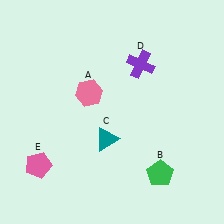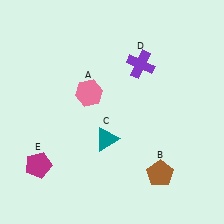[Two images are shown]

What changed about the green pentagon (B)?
In Image 1, B is green. In Image 2, it changed to brown.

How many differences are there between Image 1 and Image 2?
There are 2 differences between the two images.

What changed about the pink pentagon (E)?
In Image 1, E is pink. In Image 2, it changed to magenta.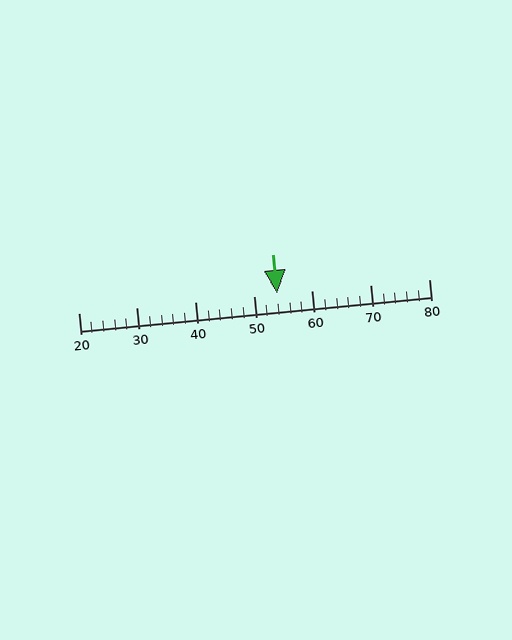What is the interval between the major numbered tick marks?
The major tick marks are spaced 10 units apart.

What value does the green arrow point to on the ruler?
The green arrow points to approximately 54.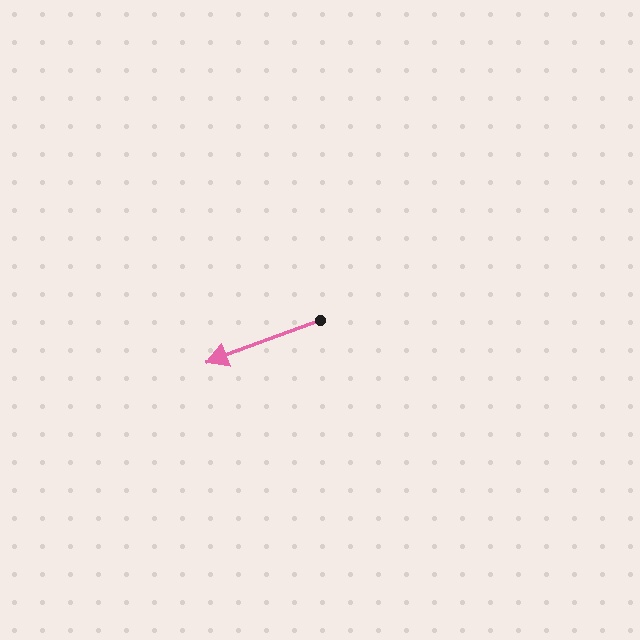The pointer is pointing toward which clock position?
Roughly 8 o'clock.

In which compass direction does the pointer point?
West.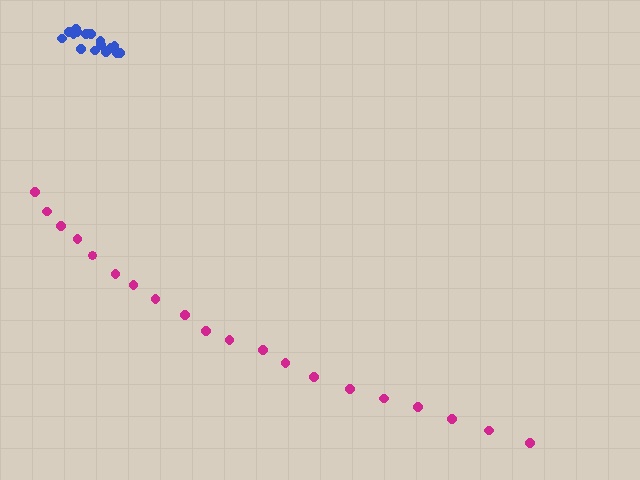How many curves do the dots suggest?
There are 2 distinct paths.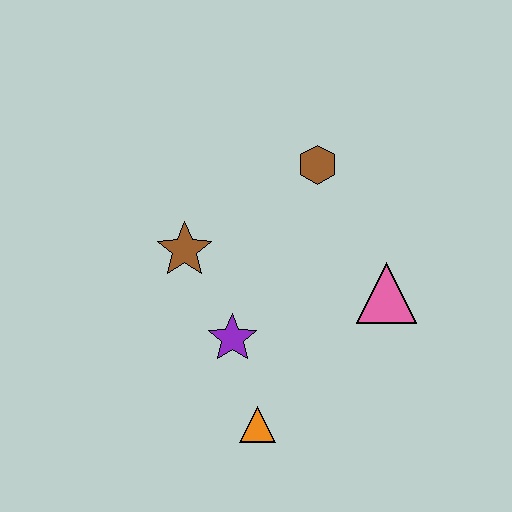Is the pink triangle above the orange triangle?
Yes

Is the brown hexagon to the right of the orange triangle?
Yes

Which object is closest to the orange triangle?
The purple star is closest to the orange triangle.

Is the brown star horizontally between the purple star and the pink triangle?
No